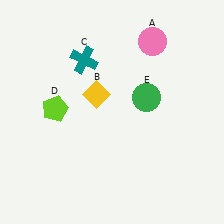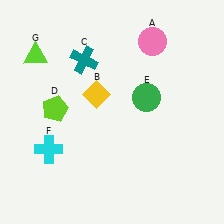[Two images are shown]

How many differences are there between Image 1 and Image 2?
There are 2 differences between the two images.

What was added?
A cyan cross (F), a lime triangle (G) were added in Image 2.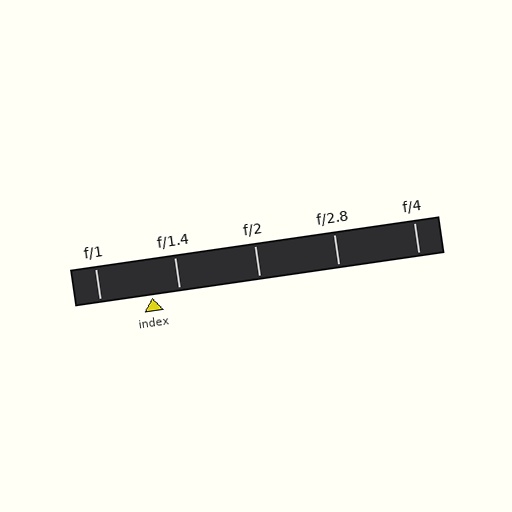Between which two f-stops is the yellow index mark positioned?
The index mark is between f/1 and f/1.4.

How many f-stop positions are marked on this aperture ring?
There are 5 f-stop positions marked.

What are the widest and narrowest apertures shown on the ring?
The widest aperture shown is f/1 and the narrowest is f/4.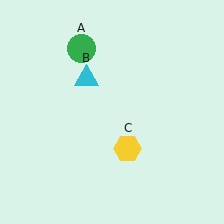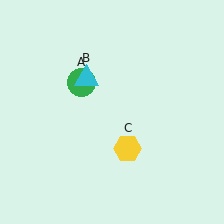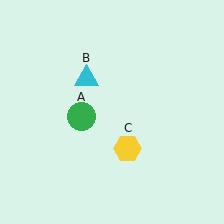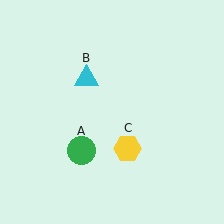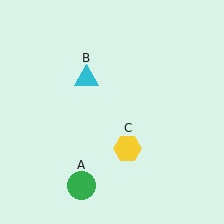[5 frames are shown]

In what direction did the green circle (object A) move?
The green circle (object A) moved down.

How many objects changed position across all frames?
1 object changed position: green circle (object A).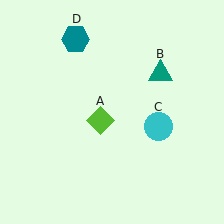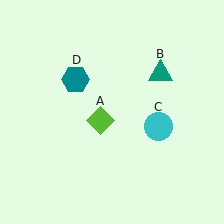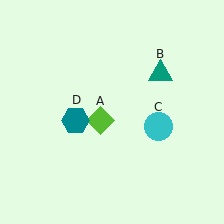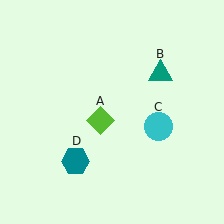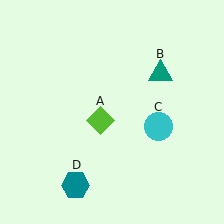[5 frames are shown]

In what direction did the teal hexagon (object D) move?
The teal hexagon (object D) moved down.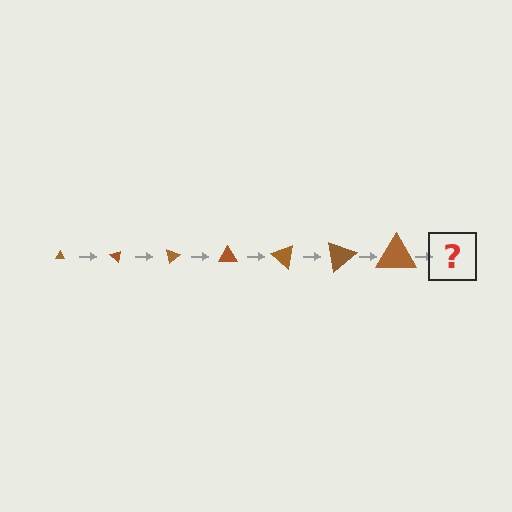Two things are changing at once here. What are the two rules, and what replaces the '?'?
The two rules are that the triangle grows larger each step and it rotates 40 degrees each step. The '?' should be a triangle, larger than the previous one and rotated 280 degrees from the start.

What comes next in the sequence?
The next element should be a triangle, larger than the previous one and rotated 280 degrees from the start.